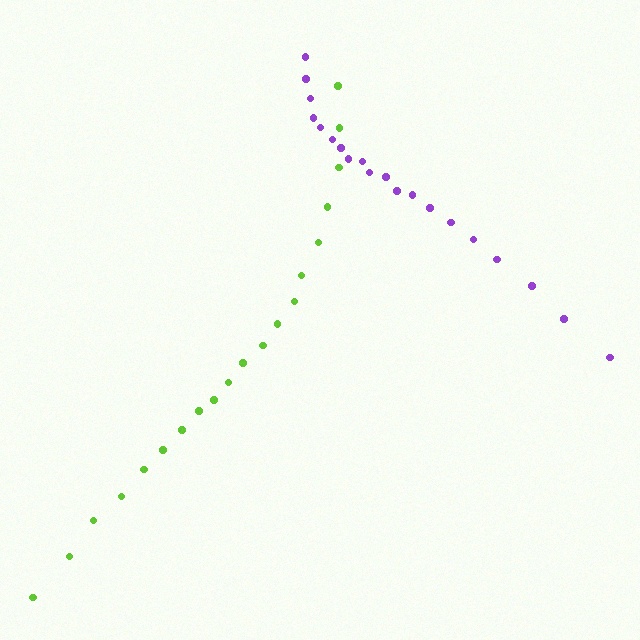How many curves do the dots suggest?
There are 2 distinct paths.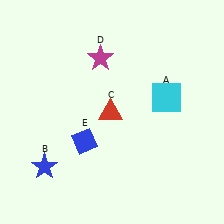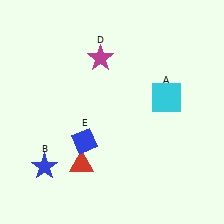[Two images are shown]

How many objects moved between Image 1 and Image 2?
1 object moved between the two images.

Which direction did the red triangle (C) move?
The red triangle (C) moved down.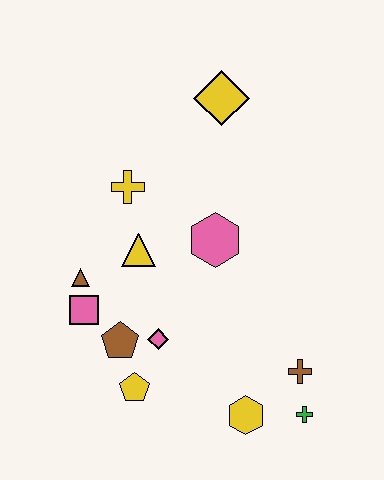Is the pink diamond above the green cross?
Yes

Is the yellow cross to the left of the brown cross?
Yes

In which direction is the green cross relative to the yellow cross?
The green cross is below the yellow cross.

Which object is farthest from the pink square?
The yellow diamond is farthest from the pink square.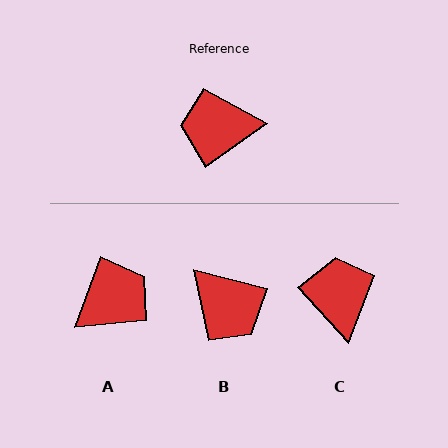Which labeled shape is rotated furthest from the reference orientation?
A, about 146 degrees away.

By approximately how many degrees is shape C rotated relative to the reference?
Approximately 83 degrees clockwise.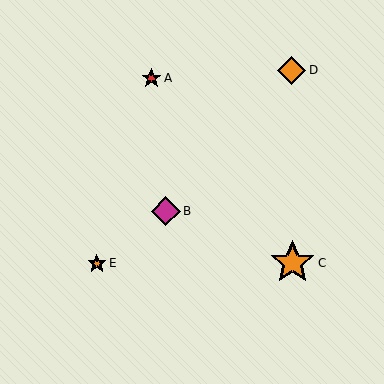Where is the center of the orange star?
The center of the orange star is at (97, 263).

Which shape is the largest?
The orange star (labeled C) is the largest.